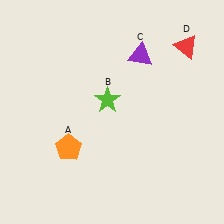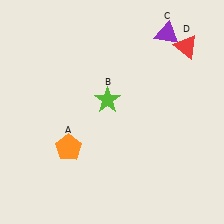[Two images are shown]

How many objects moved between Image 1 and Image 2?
1 object moved between the two images.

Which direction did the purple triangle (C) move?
The purple triangle (C) moved right.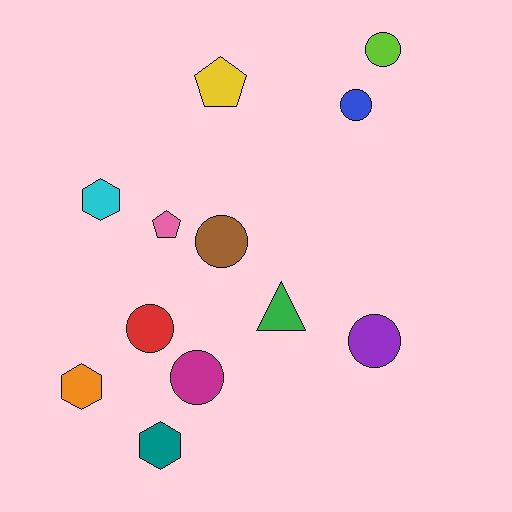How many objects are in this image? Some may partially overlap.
There are 12 objects.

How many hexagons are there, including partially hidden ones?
There are 3 hexagons.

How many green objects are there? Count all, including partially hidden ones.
There is 1 green object.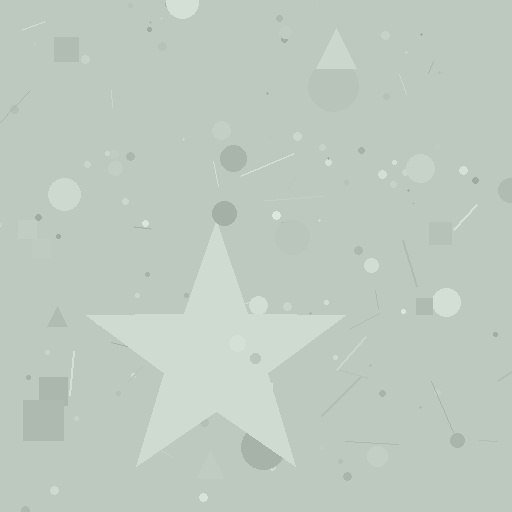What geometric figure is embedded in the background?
A star is embedded in the background.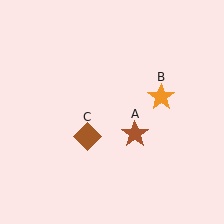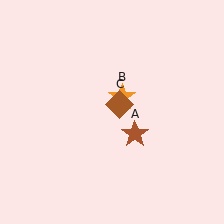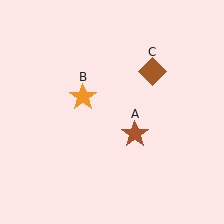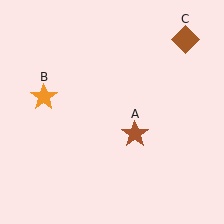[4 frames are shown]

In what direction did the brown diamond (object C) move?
The brown diamond (object C) moved up and to the right.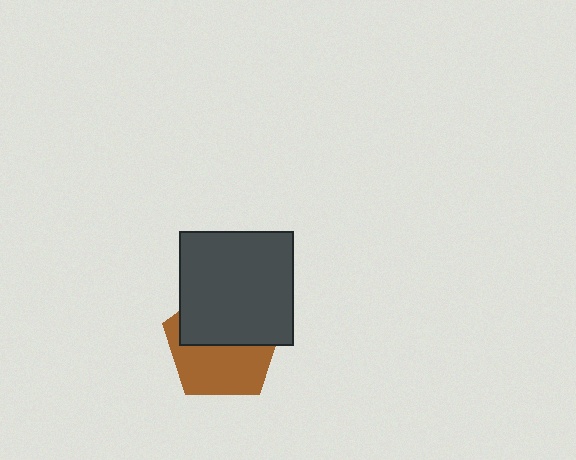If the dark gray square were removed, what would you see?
You would see the complete brown pentagon.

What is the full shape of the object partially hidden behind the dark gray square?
The partially hidden object is a brown pentagon.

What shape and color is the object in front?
The object in front is a dark gray square.